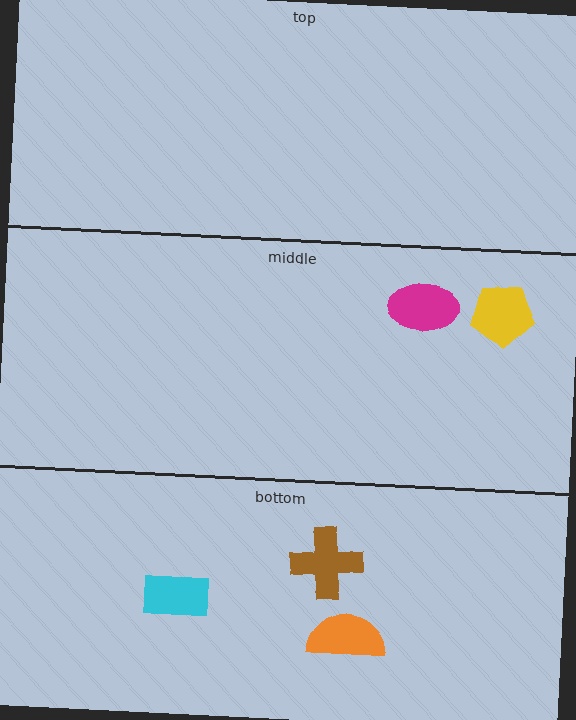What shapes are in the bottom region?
The cyan rectangle, the brown cross, the orange semicircle.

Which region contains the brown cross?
The bottom region.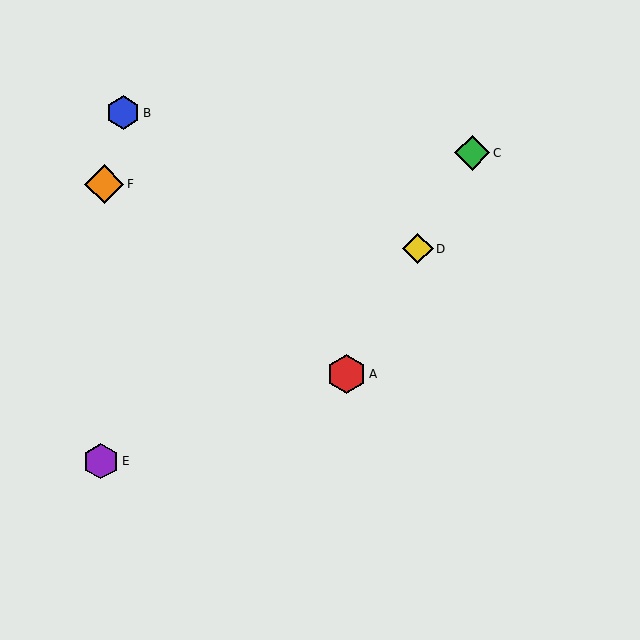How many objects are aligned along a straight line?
3 objects (A, C, D) are aligned along a straight line.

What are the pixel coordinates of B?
Object B is at (123, 113).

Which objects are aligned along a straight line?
Objects A, C, D are aligned along a straight line.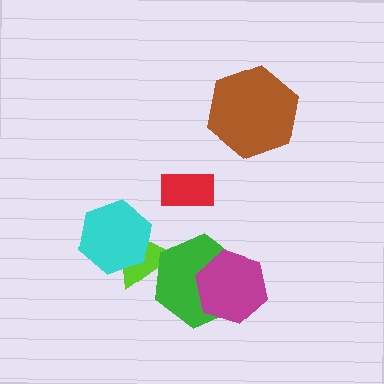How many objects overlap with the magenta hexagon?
1 object overlaps with the magenta hexagon.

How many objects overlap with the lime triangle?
2 objects overlap with the lime triangle.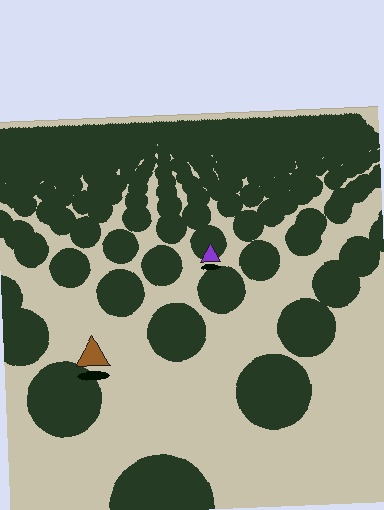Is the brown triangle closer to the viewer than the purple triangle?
Yes. The brown triangle is closer — you can tell from the texture gradient: the ground texture is coarser near it.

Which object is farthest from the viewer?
The purple triangle is farthest from the viewer. It appears smaller and the ground texture around it is denser.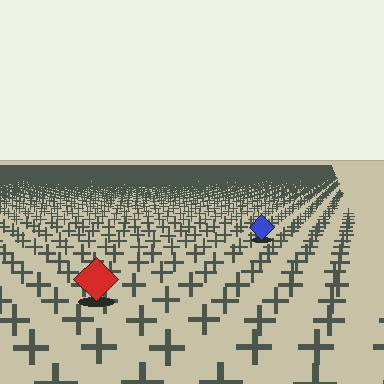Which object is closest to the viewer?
The red diamond is closest. The texture marks near it are larger and more spread out.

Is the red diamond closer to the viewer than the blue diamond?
Yes. The red diamond is closer — you can tell from the texture gradient: the ground texture is coarser near it.